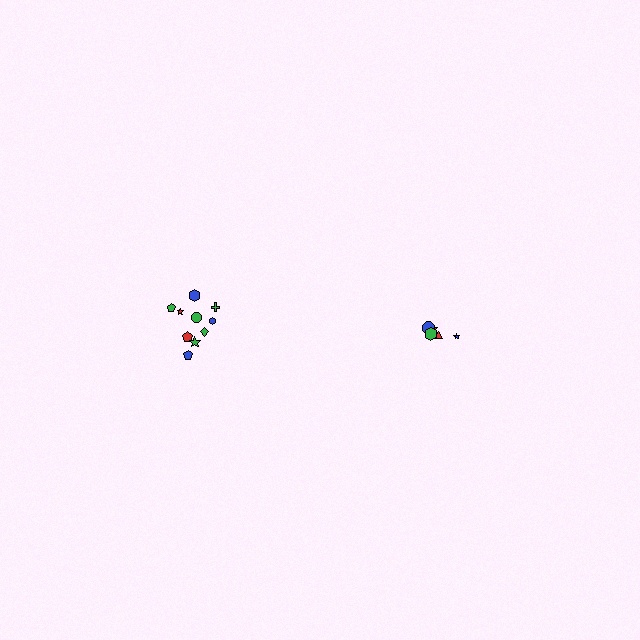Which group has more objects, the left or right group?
The left group.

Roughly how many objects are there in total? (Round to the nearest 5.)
Roughly 15 objects in total.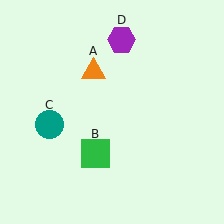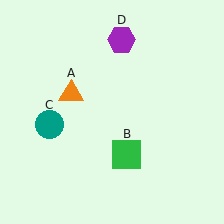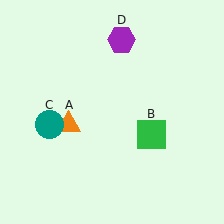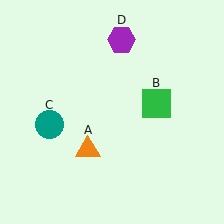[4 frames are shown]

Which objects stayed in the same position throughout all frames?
Teal circle (object C) and purple hexagon (object D) remained stationary.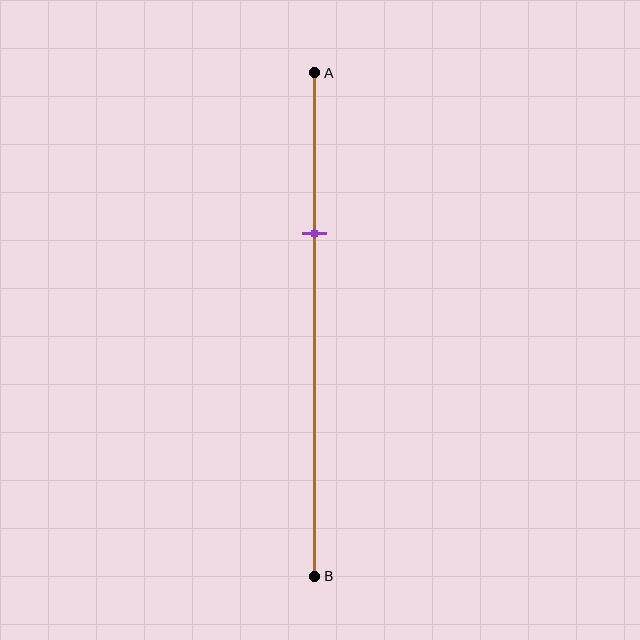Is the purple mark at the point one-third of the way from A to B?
Yes, the mark is approximately at the one-third point.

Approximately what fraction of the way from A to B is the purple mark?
The purple mark is approximately 30% of the way from A to B.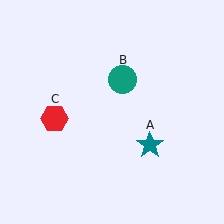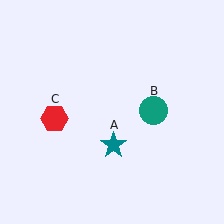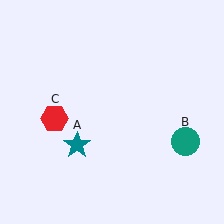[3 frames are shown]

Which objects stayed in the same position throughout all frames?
Red hexagon (object C) remained stationary.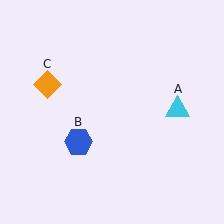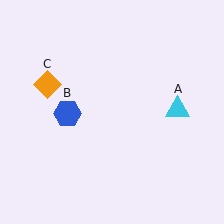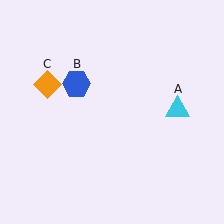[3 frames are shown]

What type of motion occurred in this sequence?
The blue hexagon (object B) rotated clockwise around the center of the scene.